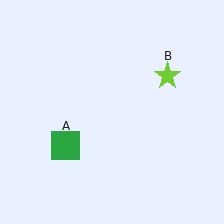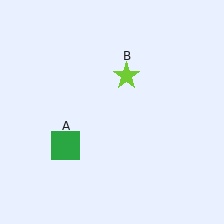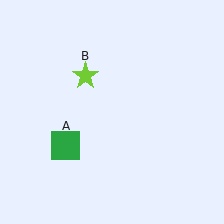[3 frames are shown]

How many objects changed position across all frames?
1 object changed position: lime star (object B).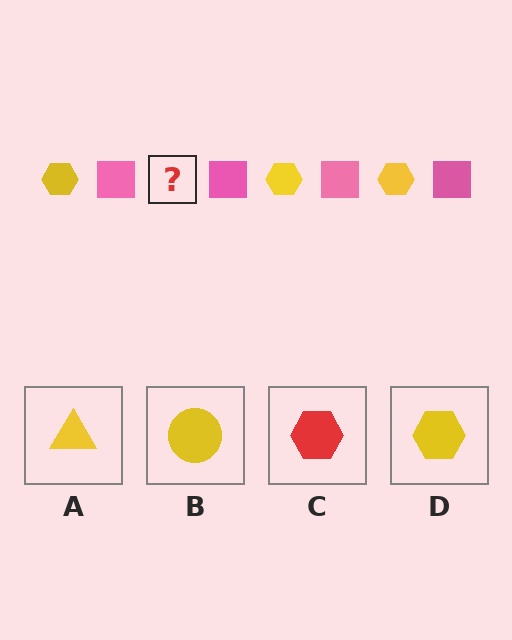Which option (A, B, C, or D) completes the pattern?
D.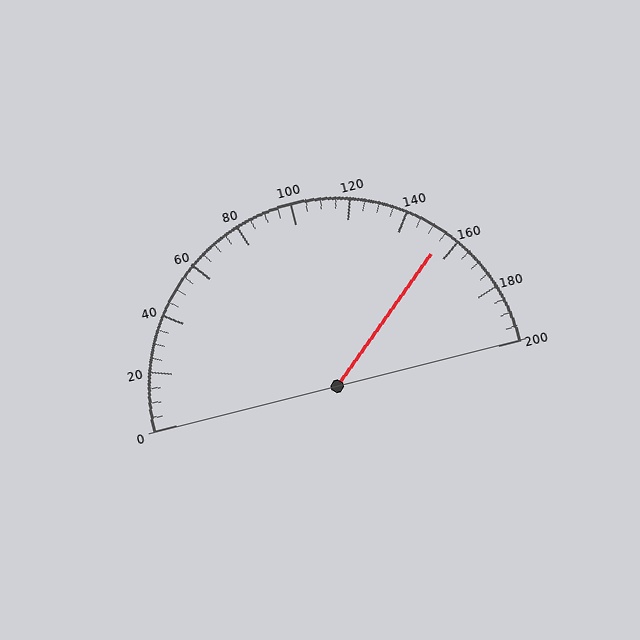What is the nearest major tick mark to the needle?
The nearest major tick mark is 160.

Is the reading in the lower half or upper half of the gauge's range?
The reading is in the upper half of the range (0 to 200).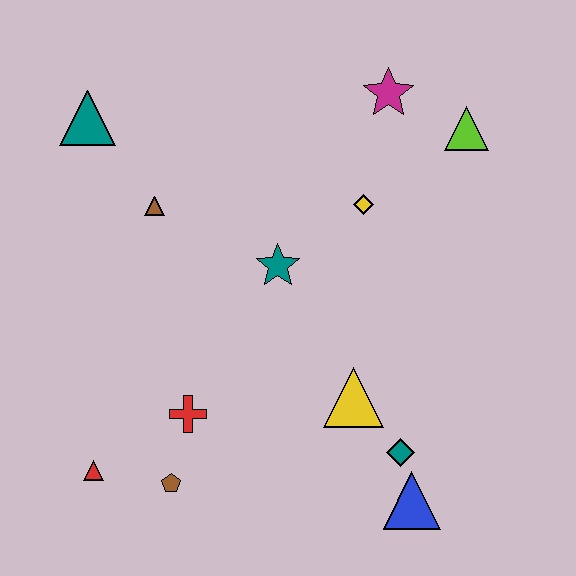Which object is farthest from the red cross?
The lime triangle is farthest from the red cross.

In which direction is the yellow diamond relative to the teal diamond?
The yellow diamond is above the teal diamond.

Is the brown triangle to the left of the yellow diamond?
Yes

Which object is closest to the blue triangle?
The teal diamond is closest to the blue triangle.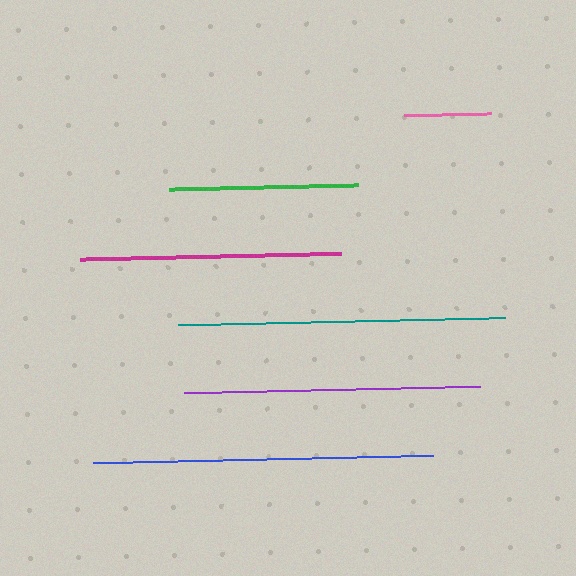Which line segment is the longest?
The blue line is the longest at approximately 340 pixels.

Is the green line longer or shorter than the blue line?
The blue line is longer than the green line.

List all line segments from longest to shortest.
From longest to shortest: blue, teal, purple, magenta, green, pink.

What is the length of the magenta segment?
The magenta segment is approximately 261 pixels long.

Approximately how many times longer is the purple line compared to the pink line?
The purple line is approximately 3.4 times the length of the pink line.